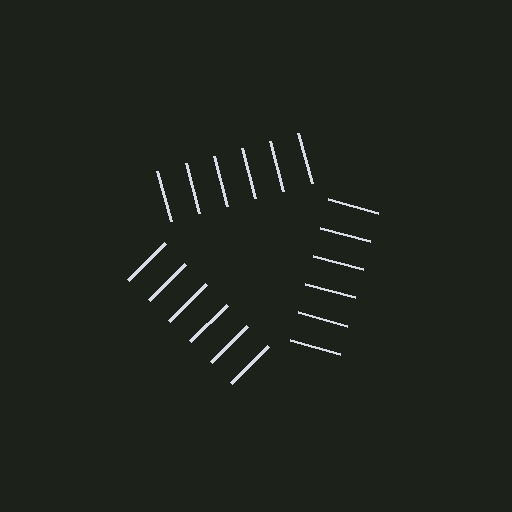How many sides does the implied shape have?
3 sides — the line-ends trace a triangle.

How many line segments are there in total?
18 — 6 along each of the 3 edges.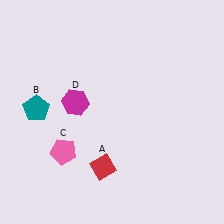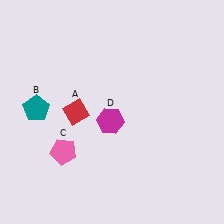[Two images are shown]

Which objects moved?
The objects that moved are: the red diamond (A), the magenta hexagon (D).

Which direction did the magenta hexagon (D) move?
The magenta hexagon (D) moved right.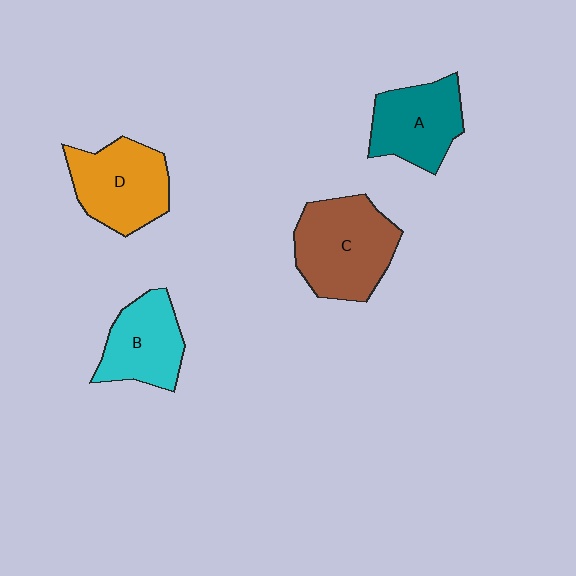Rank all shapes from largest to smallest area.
From largest to smallest: C (brown), D (orange), A (teal), B (cyan).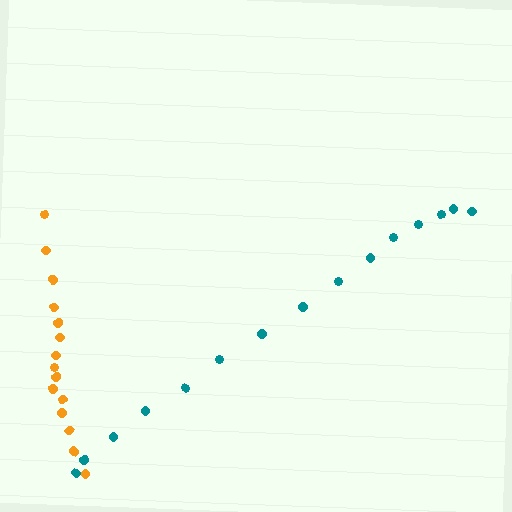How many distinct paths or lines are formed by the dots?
There are 2 distinct paths.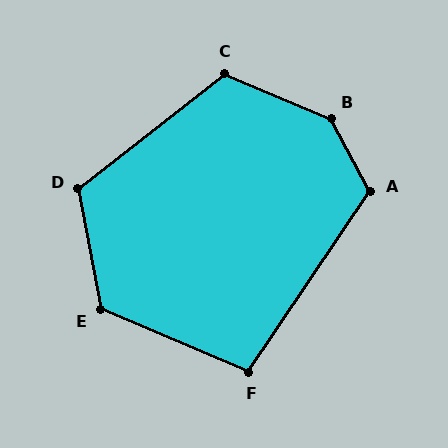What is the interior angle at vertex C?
Approximately 119 degrees (obtuse).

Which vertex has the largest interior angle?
B, at approximately 141 degrees.